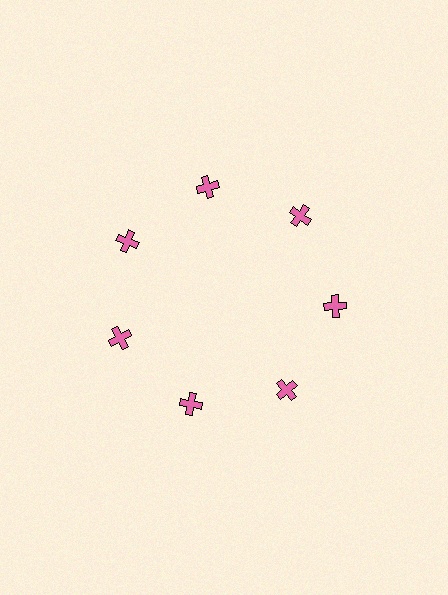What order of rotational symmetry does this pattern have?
This pattern has 7-fold rotational symmetry.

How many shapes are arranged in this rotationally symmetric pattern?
There are 7 shapes, arranged in 7 groups of 1.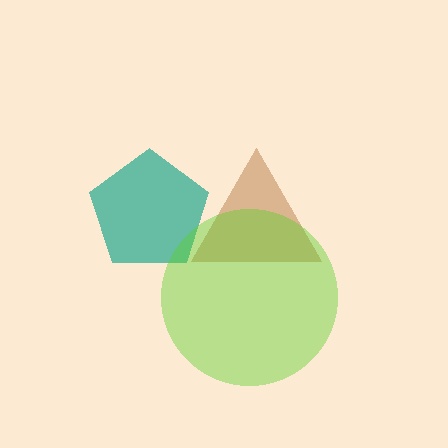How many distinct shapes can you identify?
There are 3 distinct shapes: a brown triangle, a teal pentagon, a lime circle.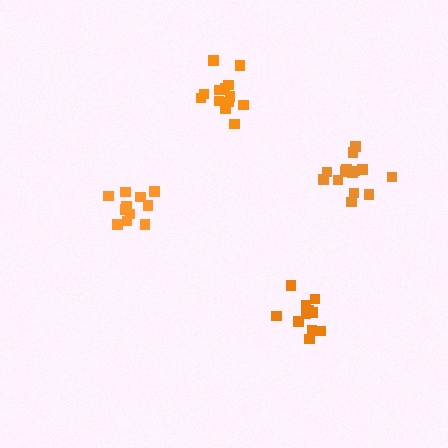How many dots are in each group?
Group 1: 11 dots, Group 2: 13 dots, Group 3: 11 dots, Group 4: 14 dots (49 total).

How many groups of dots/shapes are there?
There are 4 groups.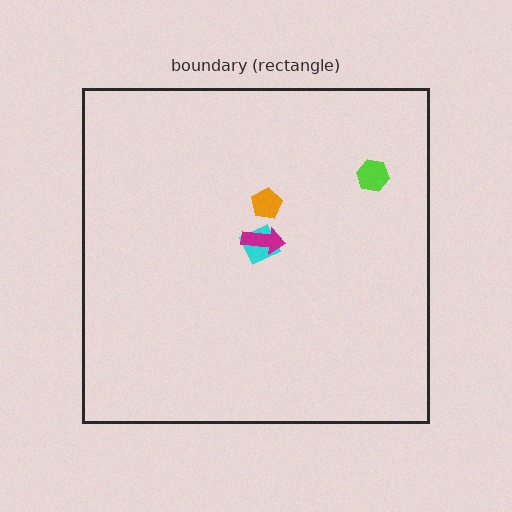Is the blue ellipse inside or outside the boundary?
Inside.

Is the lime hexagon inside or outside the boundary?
Inside.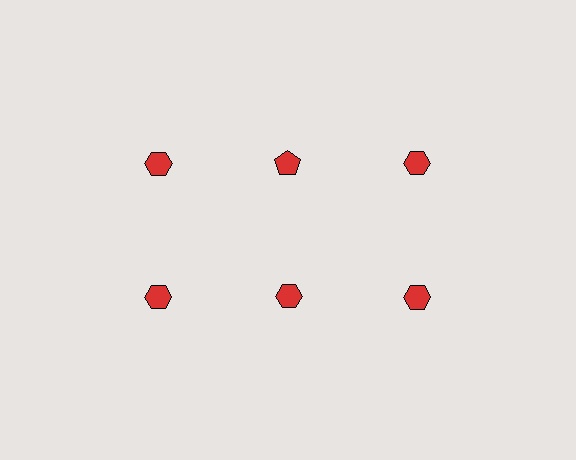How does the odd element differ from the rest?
It has a different shape: pentagon instead of hexagon.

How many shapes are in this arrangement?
There are 6 shapes arranged in a grid pattern.